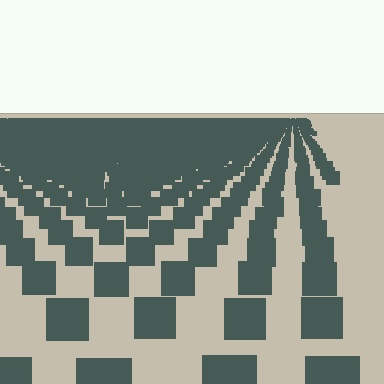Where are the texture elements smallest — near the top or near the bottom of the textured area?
Near the top.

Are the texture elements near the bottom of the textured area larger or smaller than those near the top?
Larger. Near the bottom, elements are closer to the viewer and appear at a bigger on-screen size.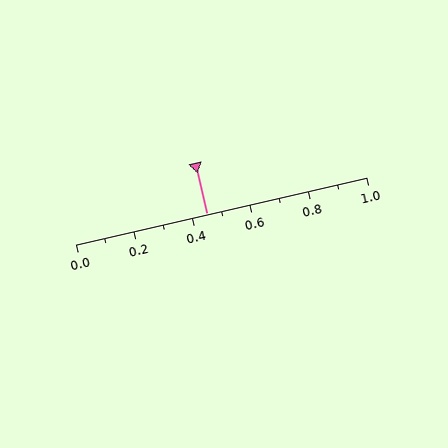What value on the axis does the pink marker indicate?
The marker indicates approximately 0.45.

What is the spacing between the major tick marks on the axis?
The major ticks are spaced 0.2 apart.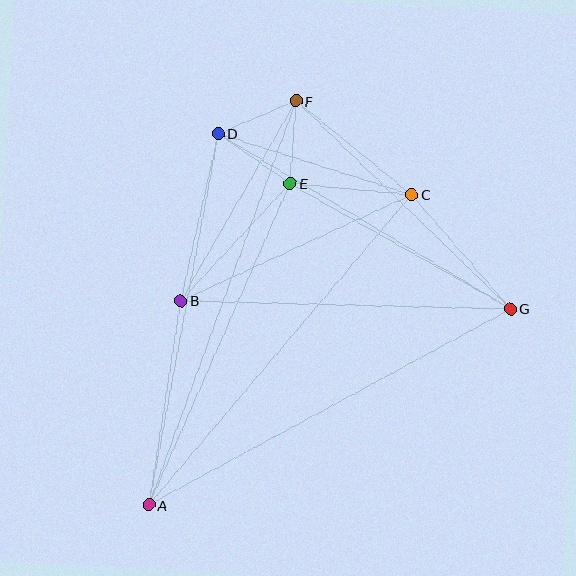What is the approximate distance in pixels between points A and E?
The distance between A and E is approximately 351 pixels.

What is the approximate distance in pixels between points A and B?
The distance between A and B is approximately 207 pixels.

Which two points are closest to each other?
Points E and F are closest to each other.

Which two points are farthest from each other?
Points A and F are farthest from each other.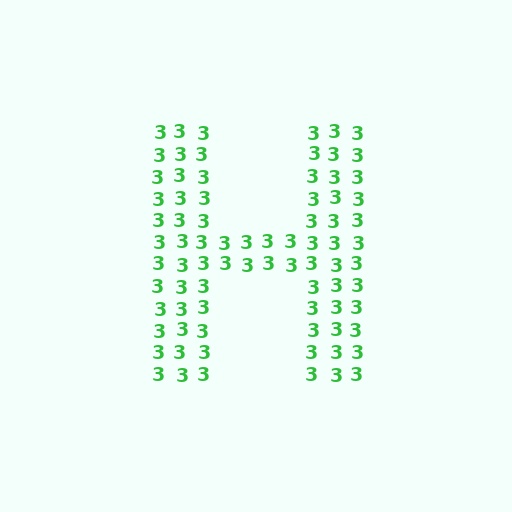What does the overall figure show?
The overall figure shows the letter H.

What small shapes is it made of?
It is made of small digit 3's.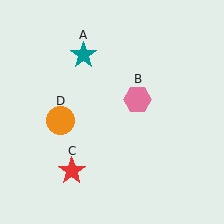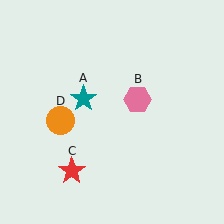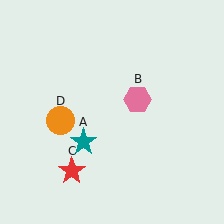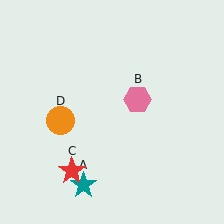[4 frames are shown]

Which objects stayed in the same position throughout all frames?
Pink hexagon (object B) and red star (object C) and orange circle (object D) remained stationary.